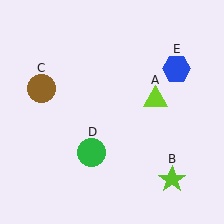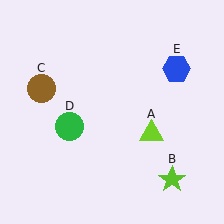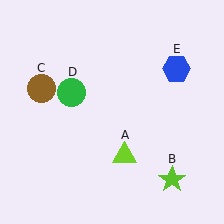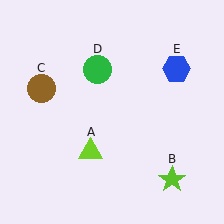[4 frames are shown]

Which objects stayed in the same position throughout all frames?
Lime star (object B) and brown circle (object C) and blue hexagon (object E) remained stationary.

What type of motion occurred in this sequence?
The lime triangle (object A), green circle (object D) rotated clockwise around the center of the scene.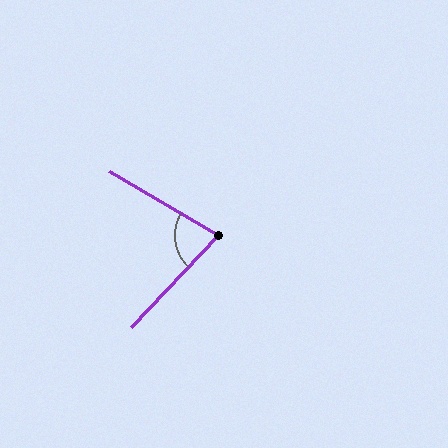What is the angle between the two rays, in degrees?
Approximately 77 degrees.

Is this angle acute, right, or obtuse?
It is acute.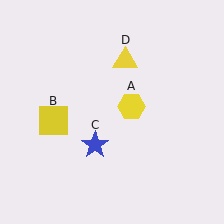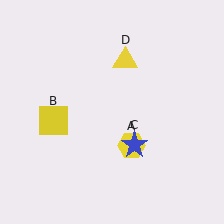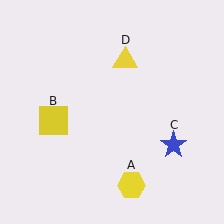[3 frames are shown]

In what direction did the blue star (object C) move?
The blue star (object C) moved right.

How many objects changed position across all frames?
2 objects changed position: yellow hexagon (object A), blue star (object C).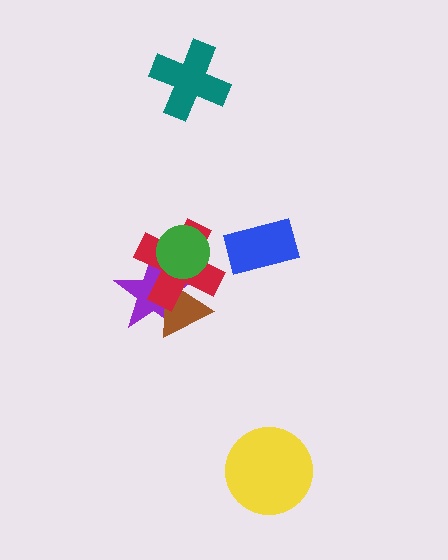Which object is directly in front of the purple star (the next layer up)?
The brown triangle is directly in front of the purple star.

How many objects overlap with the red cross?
3 objects overlap with the red cross.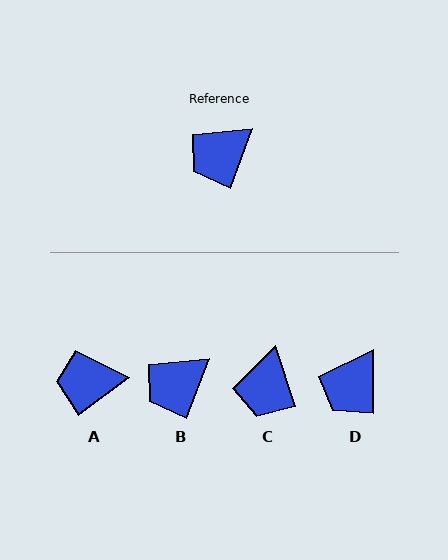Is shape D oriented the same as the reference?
No, it is off by about 21 degrees.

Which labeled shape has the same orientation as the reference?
B.